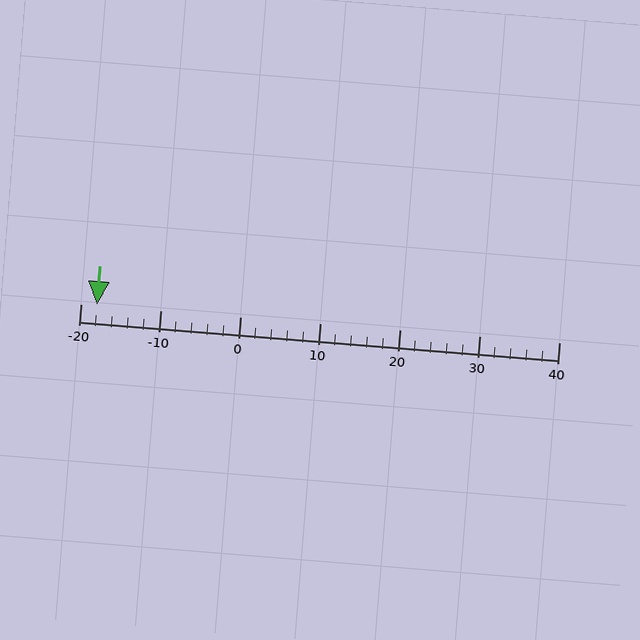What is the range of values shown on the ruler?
The ruler shows values from -20 to 40.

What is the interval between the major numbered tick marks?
The major tick marks are spaced 10 units apart.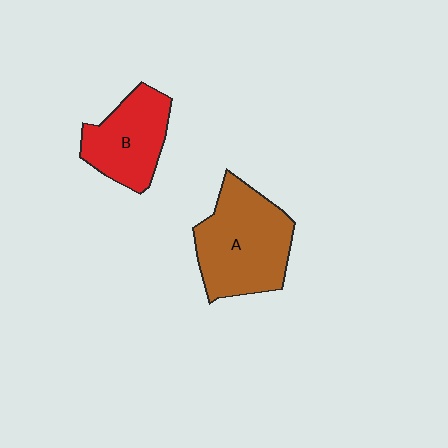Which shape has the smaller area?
Shape B (red).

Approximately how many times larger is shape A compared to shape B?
Approximately 1.4 times.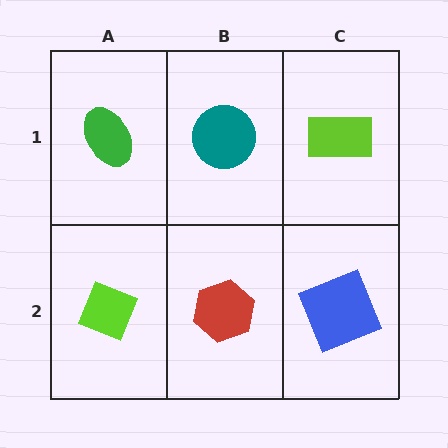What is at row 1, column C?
A lime rectangle.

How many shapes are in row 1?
3 shapes.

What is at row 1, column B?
A teal circle.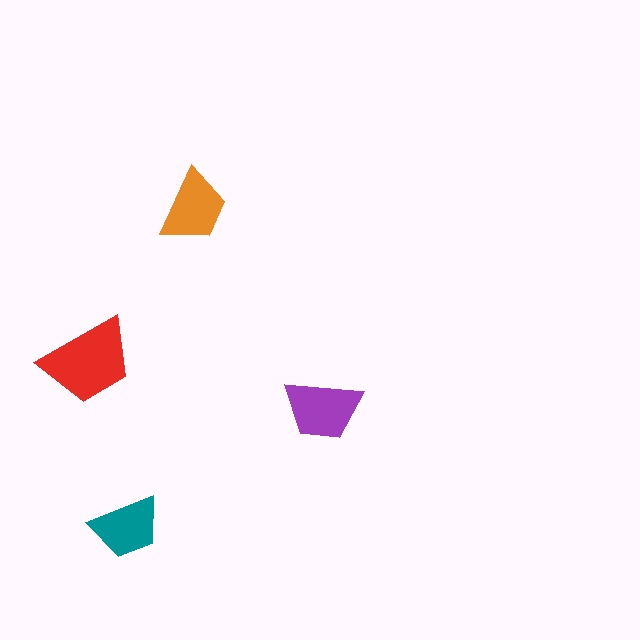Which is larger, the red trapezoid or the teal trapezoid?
The red one.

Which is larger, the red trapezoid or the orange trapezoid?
The red one.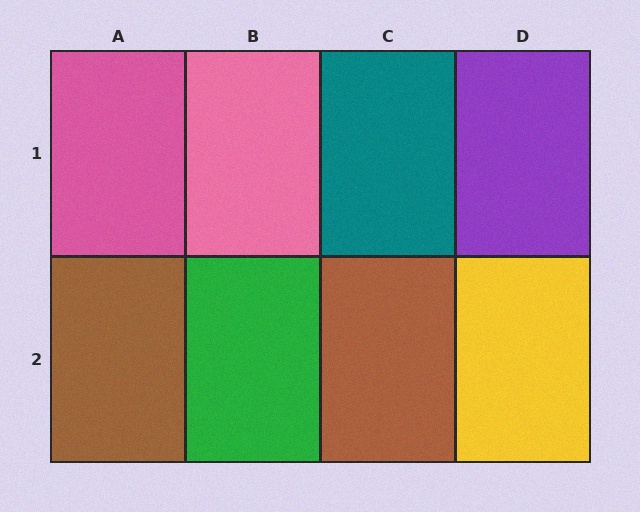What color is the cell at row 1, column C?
Teal.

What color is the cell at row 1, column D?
Purple.